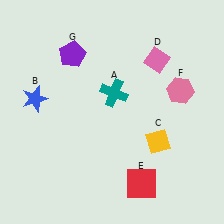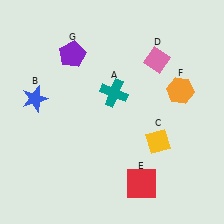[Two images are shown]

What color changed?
The hexagon (F) changed from pink in Image 1 to orange in Image 2.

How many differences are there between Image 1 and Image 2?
There is 1 difference between the two images.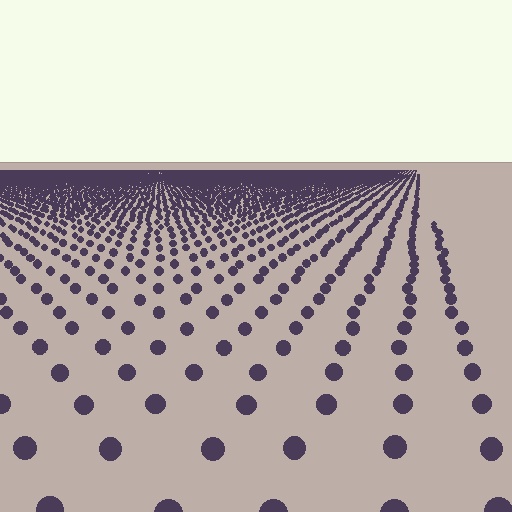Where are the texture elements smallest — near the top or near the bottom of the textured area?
Near the top.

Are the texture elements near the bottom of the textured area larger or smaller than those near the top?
Larger. Near the bottom, elements are closer to the viewer and appear at a bigger on-screen size.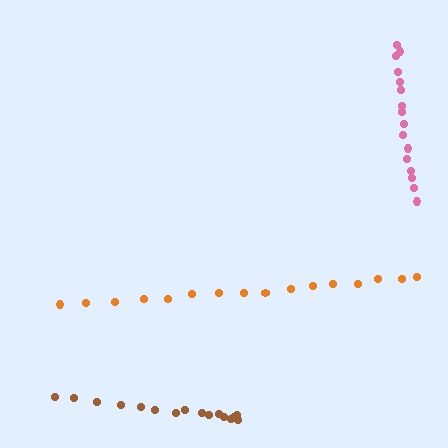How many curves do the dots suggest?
There are 3 distinct paths.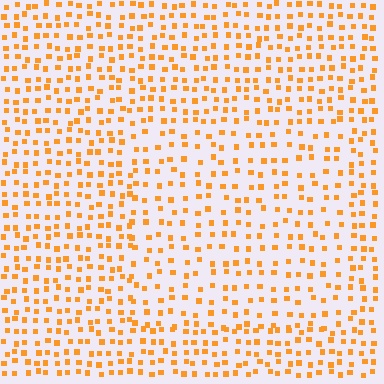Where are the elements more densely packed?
The elements are more densely packed outside the rectangle boundary.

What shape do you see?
I see a rectangle.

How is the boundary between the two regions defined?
The boundary is defined by a change in element density (approximately 1.5x ratio). All elements are the same color, size, and shape.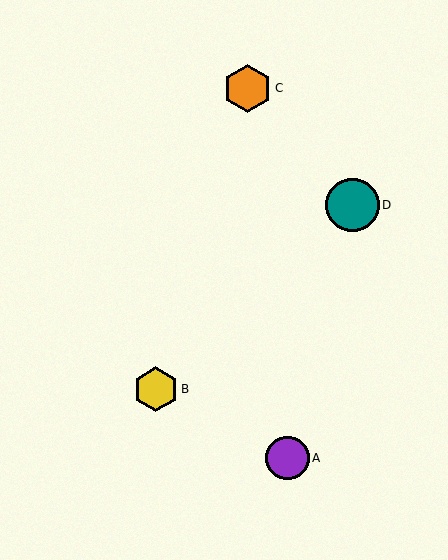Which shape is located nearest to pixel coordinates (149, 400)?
The yellow hexagon (labeled B) at (156, 389) is nearest to that location.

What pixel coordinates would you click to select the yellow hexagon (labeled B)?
Click at (156, 389) to select the yellow hexagon B.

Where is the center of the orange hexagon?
The center of the orange hexagon is at (248, 88).